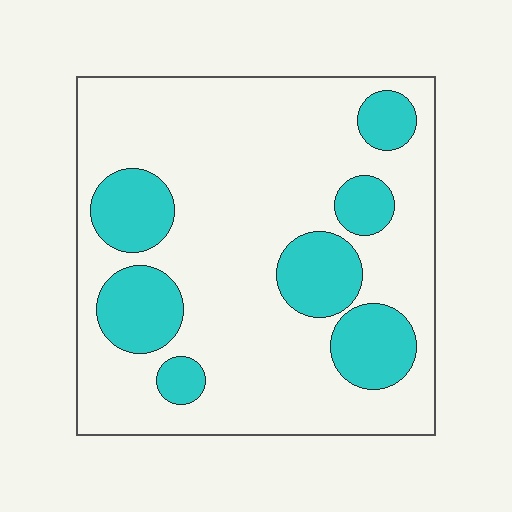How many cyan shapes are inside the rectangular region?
7.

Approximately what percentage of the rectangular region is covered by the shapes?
Approximately 25%.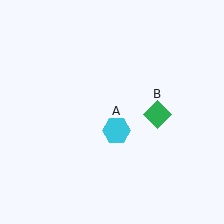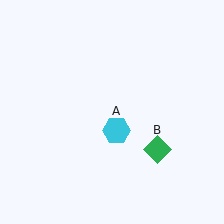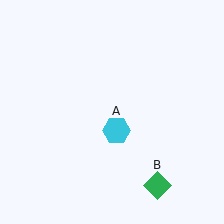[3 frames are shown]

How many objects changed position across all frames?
1 object changed position: green diamond (object B).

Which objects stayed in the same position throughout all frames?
Cyan hexagon (object A) remained stationary.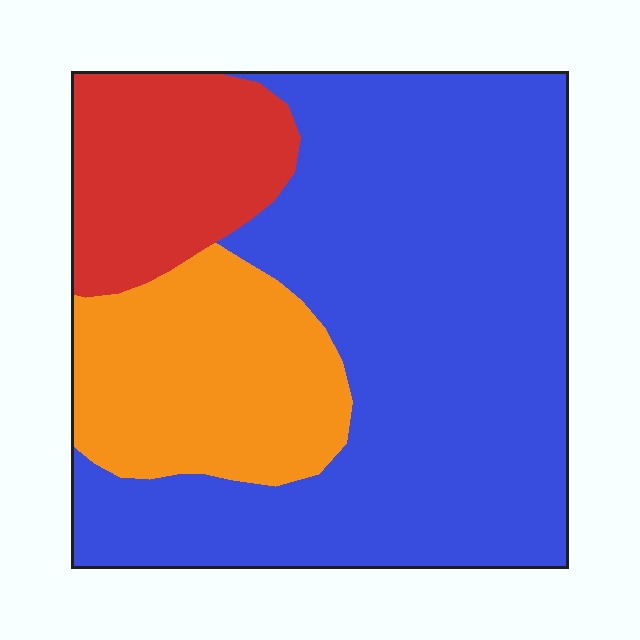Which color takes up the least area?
Red, at roughly 15%.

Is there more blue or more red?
Blue.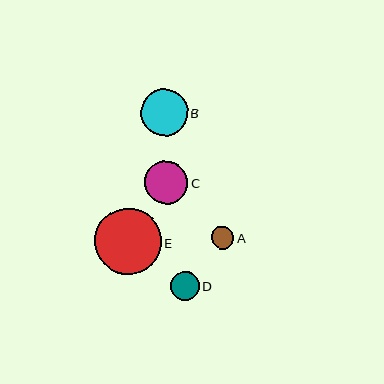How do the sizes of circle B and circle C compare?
Circle B and circle C are approximately the same size.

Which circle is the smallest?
Circle A is the smallest with a size of approximately 22 pixels.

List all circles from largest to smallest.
From largest to smallest: E, B, C, D, A.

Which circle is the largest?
Circle E is the largest with a size of approximately 67 pixels.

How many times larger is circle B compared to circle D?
Circle B is approximately 1.6 times the size of circle D.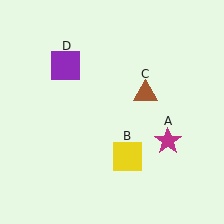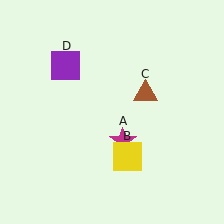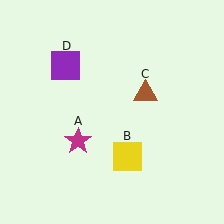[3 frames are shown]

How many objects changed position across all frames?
1 object changed position: magenta star (object A).